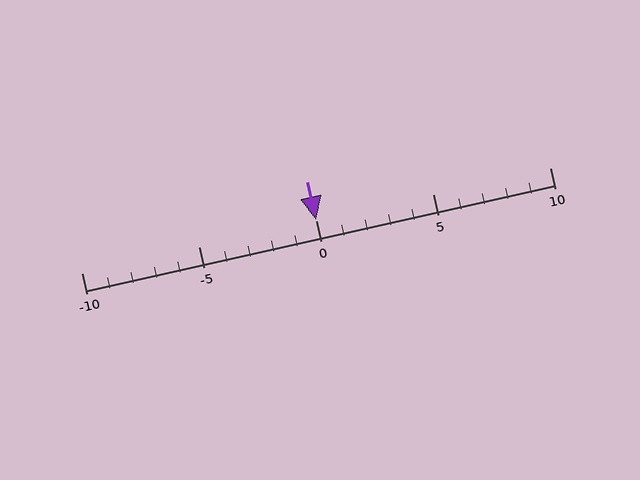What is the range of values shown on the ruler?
The ruler shows values from -10 to 10.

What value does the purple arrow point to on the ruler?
The purple arrow points to approximately 0.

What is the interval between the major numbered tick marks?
The major tick marks are spaced 5 units apart.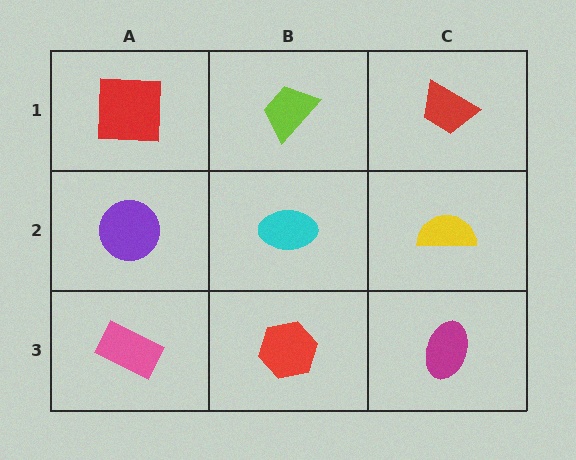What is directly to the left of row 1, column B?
A red square.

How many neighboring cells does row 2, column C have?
3.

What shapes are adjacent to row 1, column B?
A cyan ellipse (row 2, column B), a red square (row 1, column A), a red trapezoid (row 1, column C).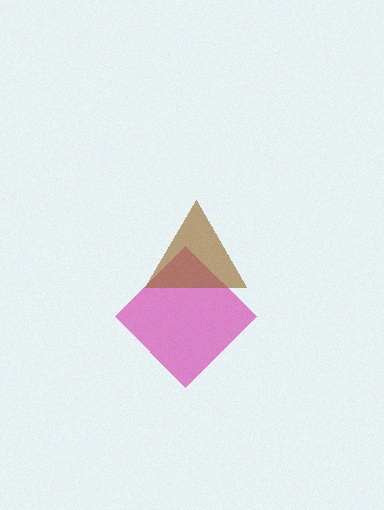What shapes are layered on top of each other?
The layered shapes are: a magenta diamond, a brown triangle.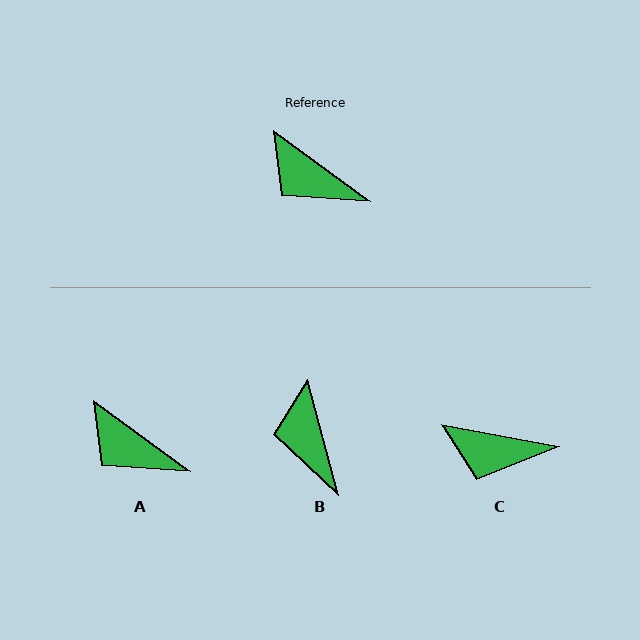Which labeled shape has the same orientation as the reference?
A.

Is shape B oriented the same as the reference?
No, it is off by about 39 degrees.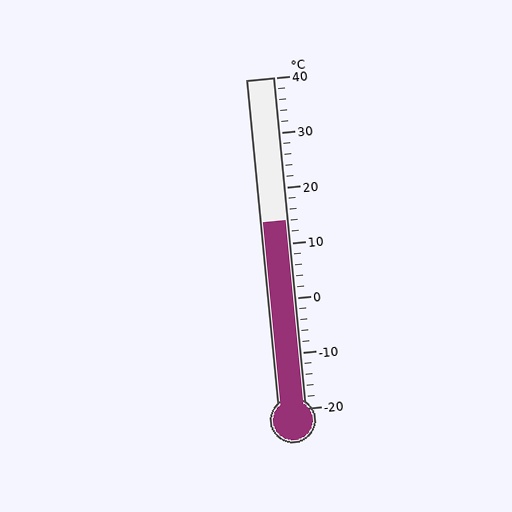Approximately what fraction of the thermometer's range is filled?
The thermometer is filled to approximately 55% of its range.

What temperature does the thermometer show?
The thermometer shows approximately 14°C.